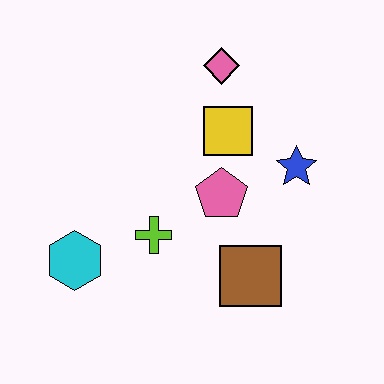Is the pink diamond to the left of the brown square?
Yes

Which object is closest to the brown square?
The pink pentagon is closest to the brown square.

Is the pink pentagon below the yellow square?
Yes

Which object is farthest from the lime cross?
The pink diamond is farthest from the lime cross.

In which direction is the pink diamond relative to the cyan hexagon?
The pink diamond is above the cyan hexagon.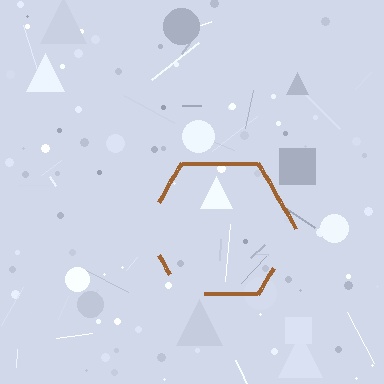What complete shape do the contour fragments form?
The contour fragments form a hexagon.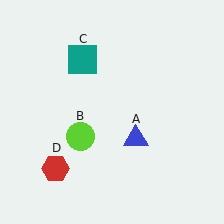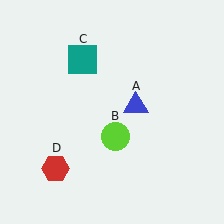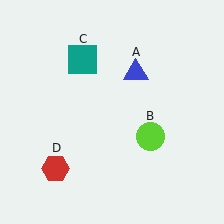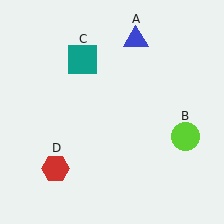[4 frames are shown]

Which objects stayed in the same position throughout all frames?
Teal square (object C) and red hexagon (object D) remained stationary.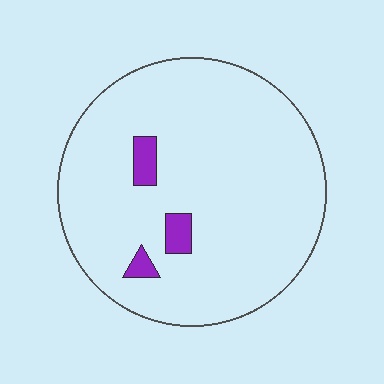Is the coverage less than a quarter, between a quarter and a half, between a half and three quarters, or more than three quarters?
Less than a quarter.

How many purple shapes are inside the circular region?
3.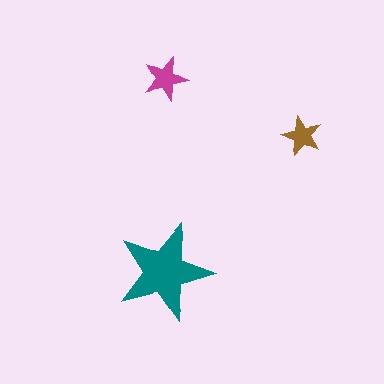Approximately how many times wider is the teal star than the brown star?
About 2.5 times wider.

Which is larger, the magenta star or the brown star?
The magenta one.